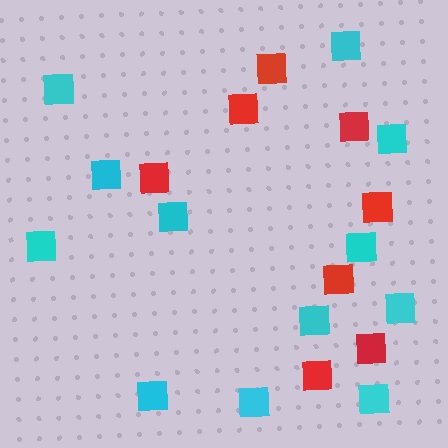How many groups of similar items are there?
There are 2 groups: one group of red squares (8) and one group of cyan squares (12).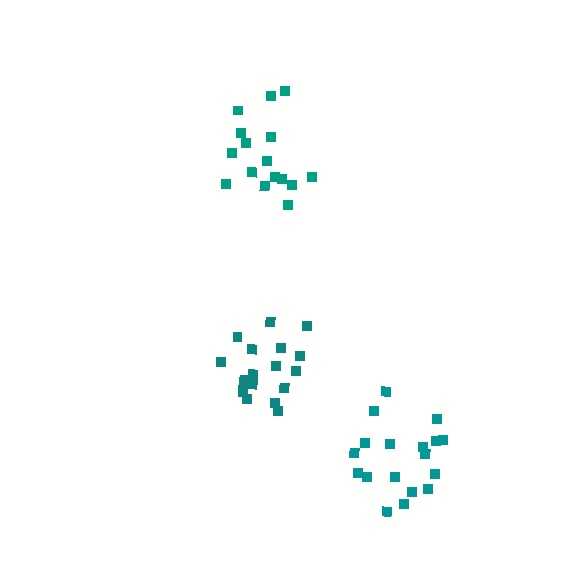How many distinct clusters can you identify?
There are 3 distinct clusters.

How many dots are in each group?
Group 1: 18 dots, Group 2: 16 dots, Group 3: 18 dots (52 total).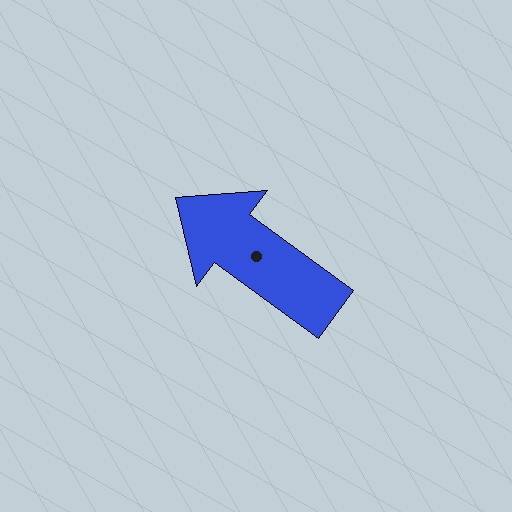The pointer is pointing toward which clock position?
Roughly 10 o'clock.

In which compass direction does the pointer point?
Northwest.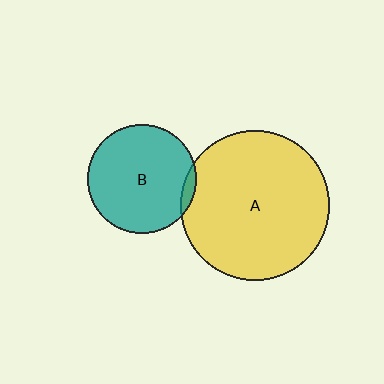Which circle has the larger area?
Circle A (yellow).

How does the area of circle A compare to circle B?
Approximately 1.9 times.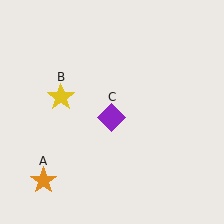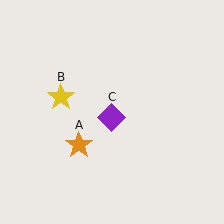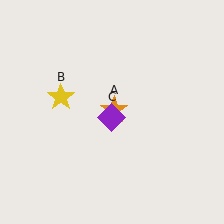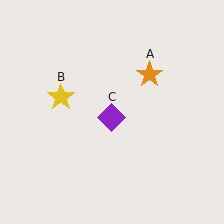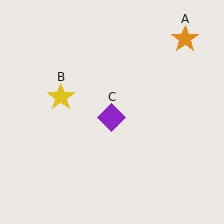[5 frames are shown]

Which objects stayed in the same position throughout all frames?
Yellow star (object B) and purple diamond (object C) remained stationary.